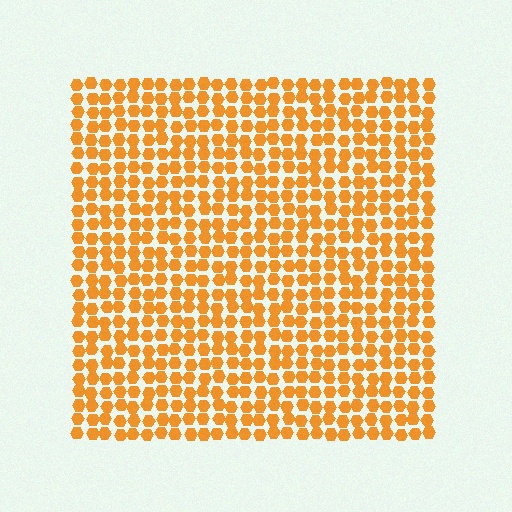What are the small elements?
The small elements are hexagons.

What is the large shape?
The large shape is a square.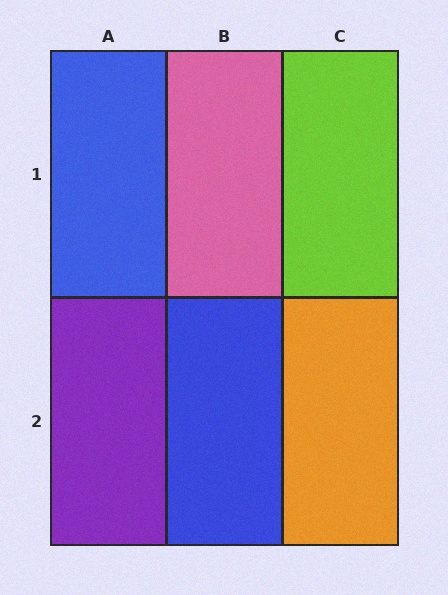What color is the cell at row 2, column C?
Orange.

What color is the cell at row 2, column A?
Purple.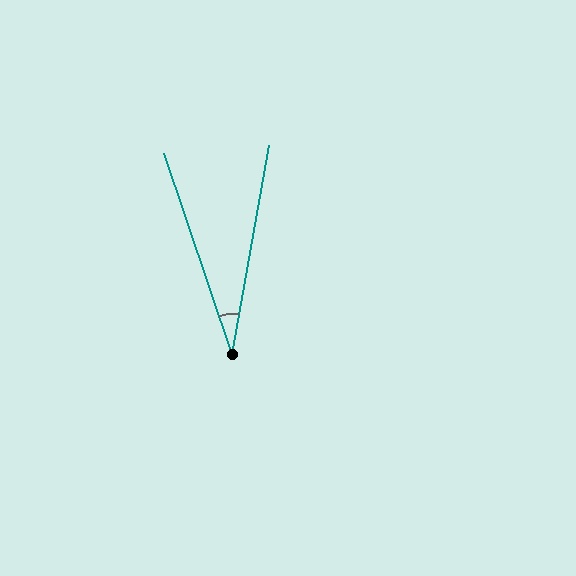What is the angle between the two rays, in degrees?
Approximately 29 degrees.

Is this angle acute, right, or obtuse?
It is acute.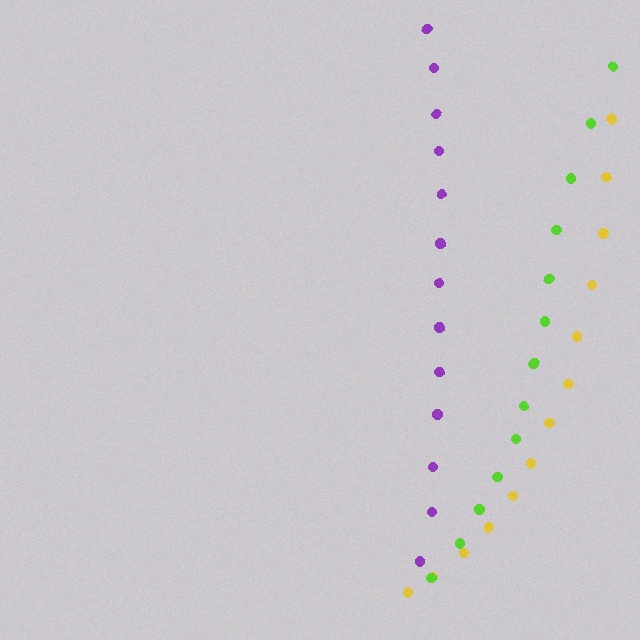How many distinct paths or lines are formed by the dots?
There are 3 distinct paths.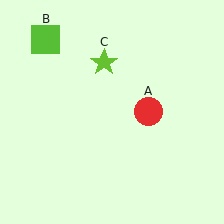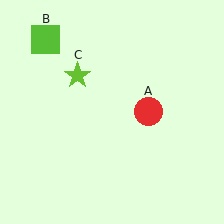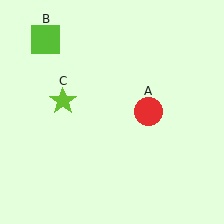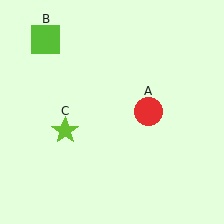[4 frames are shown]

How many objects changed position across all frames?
1 object changed position: lime star (object C).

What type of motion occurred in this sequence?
The lime star (object C) rotated counterclockwise around the center of the scene.